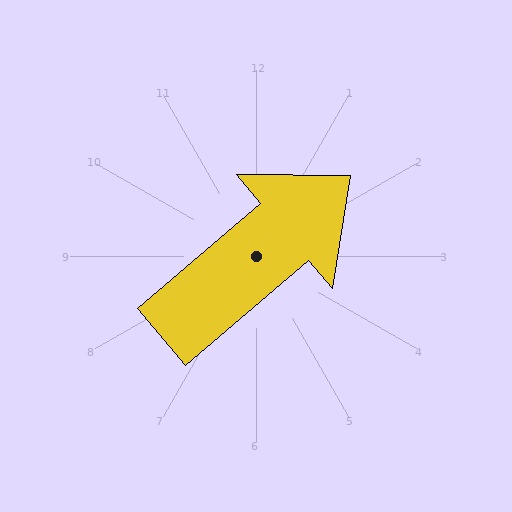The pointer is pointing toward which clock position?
Roughly 2 o'clock.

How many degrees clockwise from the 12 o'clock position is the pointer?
Approximately 50 degrees.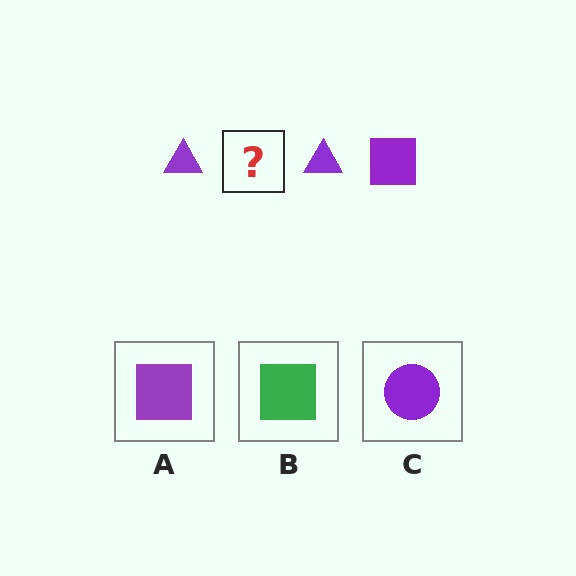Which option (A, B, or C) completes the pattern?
A.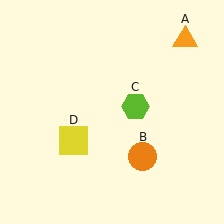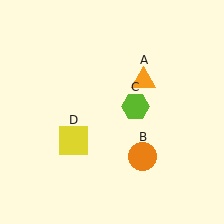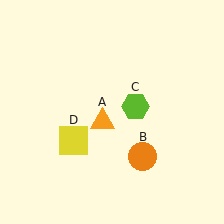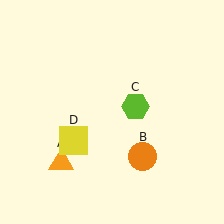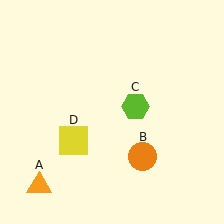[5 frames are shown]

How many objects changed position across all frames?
1 object changed position: orange triangle (object A).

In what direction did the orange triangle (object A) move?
The orange triangle (object A) moved down and to the left.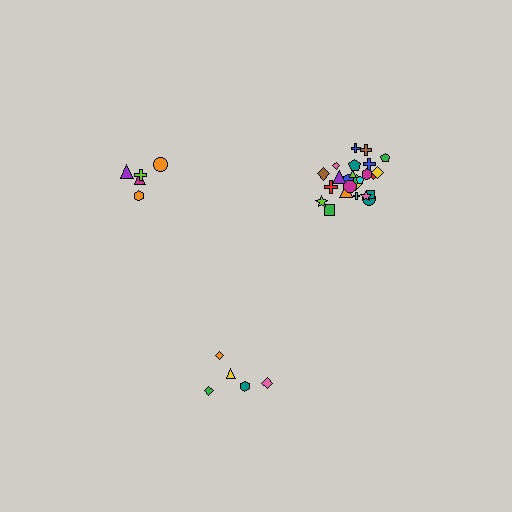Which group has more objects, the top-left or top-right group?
The top-right group.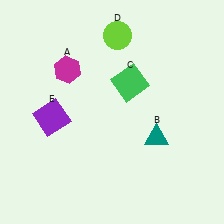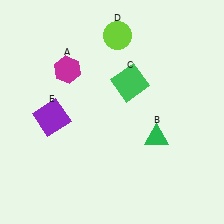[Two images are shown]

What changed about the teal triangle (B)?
In Image 1, B is teal. In Image 2, it changed to green.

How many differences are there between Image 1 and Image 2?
There is 1 difference between the two images.